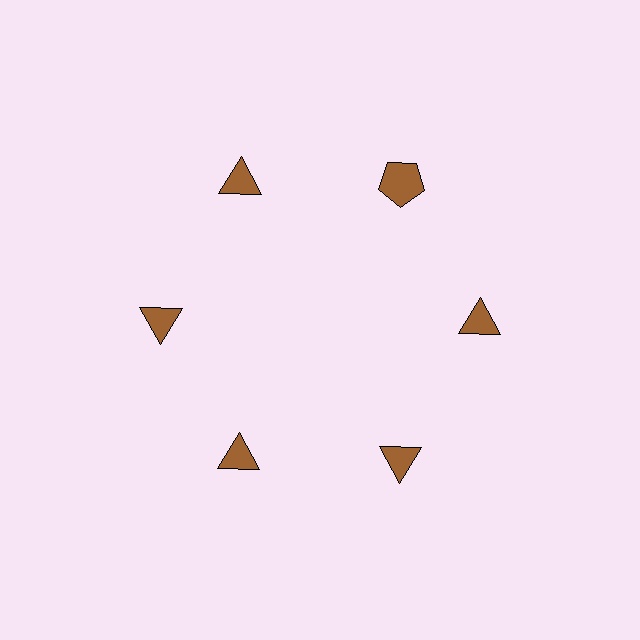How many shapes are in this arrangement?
There are 6 shapes arranged in a ring pattern.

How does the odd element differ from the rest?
It has a different shape: pentagon instead of triangle.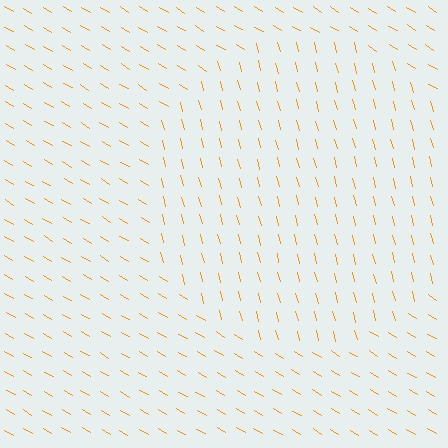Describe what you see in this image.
The image is filled with small orange line segments. A circle region in the image has lines oriented differently from the surrounding lines, creating a visible texture boundary.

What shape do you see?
I see a circle.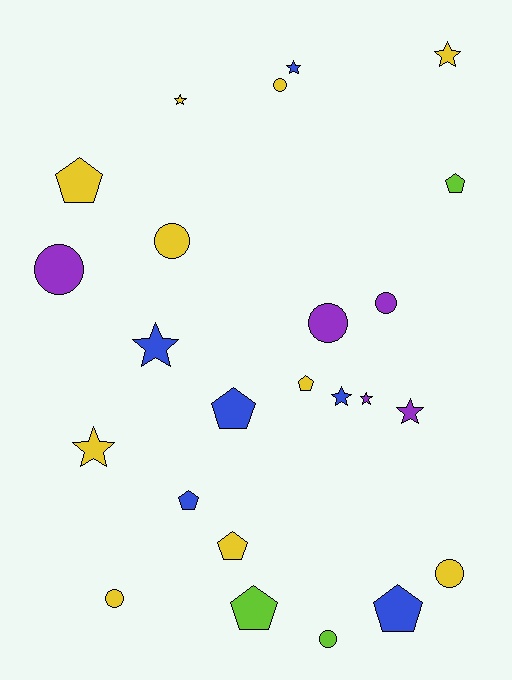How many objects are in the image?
There are 24 objects.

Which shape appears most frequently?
Star, with 8 objects.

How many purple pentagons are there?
There are no purple pentagons.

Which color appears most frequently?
Yellow, with 10 objects.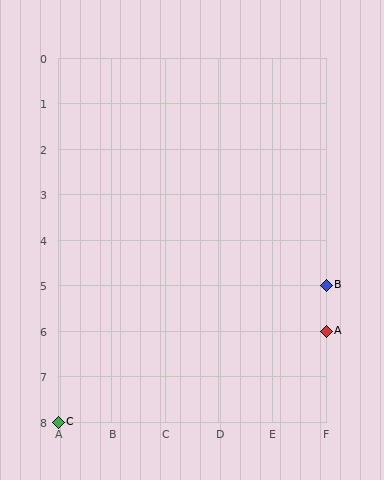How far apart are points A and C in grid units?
Points A and C are 5 columns and 2 rows apart (about 5.4 grid units diagonally).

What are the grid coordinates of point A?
Point A is at grid coordinates (F, 6).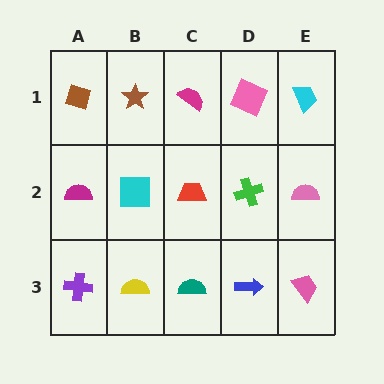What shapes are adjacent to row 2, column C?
A magenta semicircle (row 1, column C), a teal semicircle (row 3, column C), a cyan square (row 2, column B), a green cross (row 2, column D).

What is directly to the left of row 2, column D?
A red trapezoid.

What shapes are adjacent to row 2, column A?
A brown diamond (row 1, column A), a purple cross (row 3, column A), a cyan square (row 2, column B).